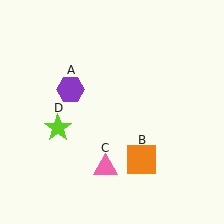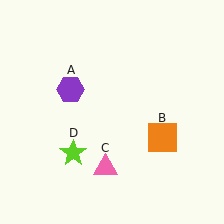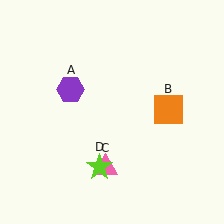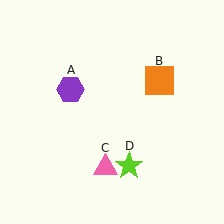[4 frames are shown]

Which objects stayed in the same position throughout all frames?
Purple hexagon (object A) and pink triangle (object C) remained stationary.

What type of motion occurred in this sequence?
The orange square (object B), lime star (object D) rotated counterclockwise around the center of the scene.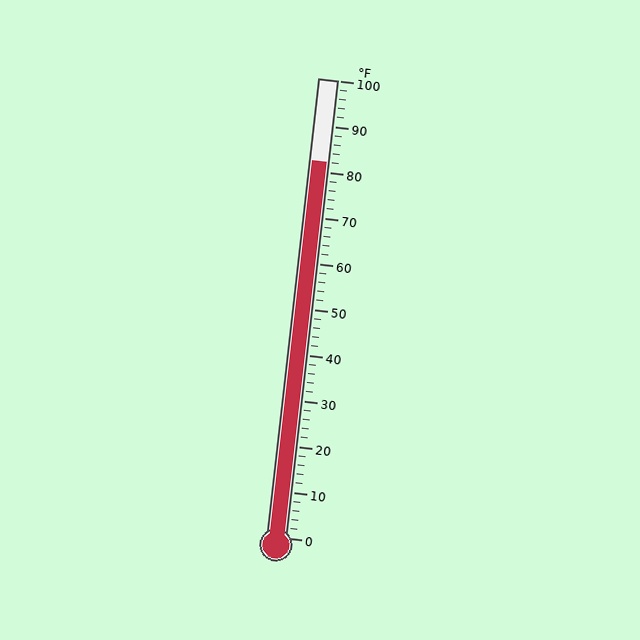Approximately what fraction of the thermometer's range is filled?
The thermometer is filled to approximately 80% of its range.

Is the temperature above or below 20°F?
The temperature is above 20°F.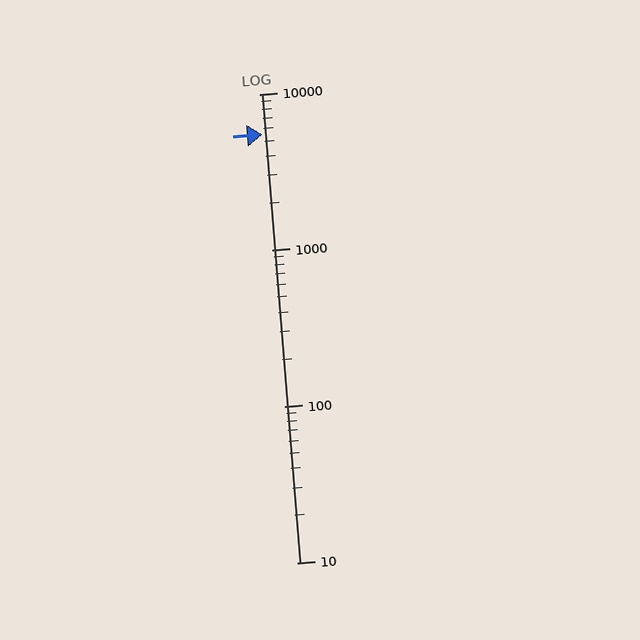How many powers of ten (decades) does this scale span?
The scale spans 3 decades, from 10 to 10000.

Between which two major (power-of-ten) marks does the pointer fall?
The pointer is between 1000 and 10000.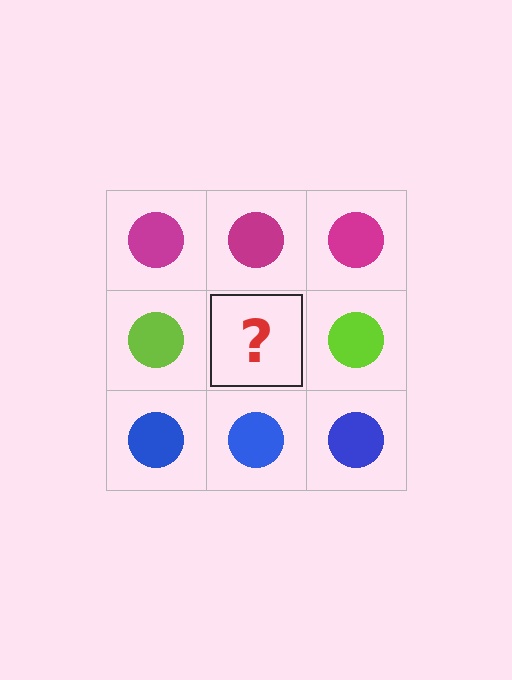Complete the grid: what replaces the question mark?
The question mark should be replaced with a lime circle.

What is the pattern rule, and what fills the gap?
The rule is that each row has a consistent color. The gap should be filled with a lime circle.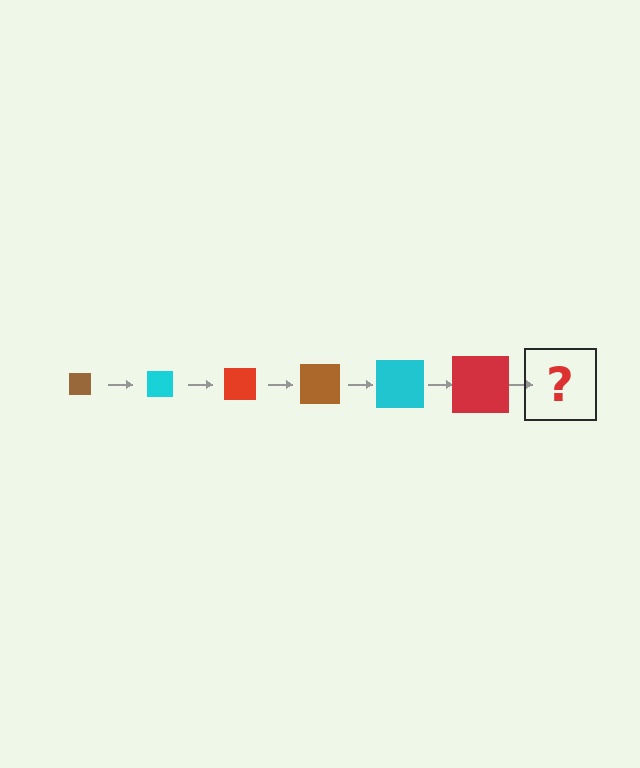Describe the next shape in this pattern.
It should be a brown square, larger than the previous one.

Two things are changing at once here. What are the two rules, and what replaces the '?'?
The two rules are that the square grows larger each step and the color cycles through brown, cyan, and red. The '?' should be a brown square, larger than the previous one.